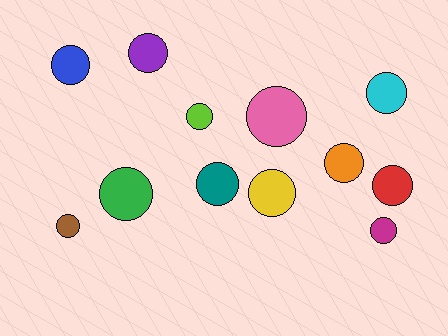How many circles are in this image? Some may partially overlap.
There are 12 circles.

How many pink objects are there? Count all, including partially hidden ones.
There is 1 pink object.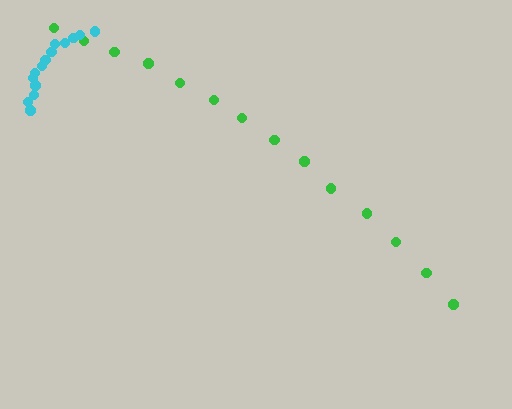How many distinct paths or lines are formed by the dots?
There are 2 distinct paths.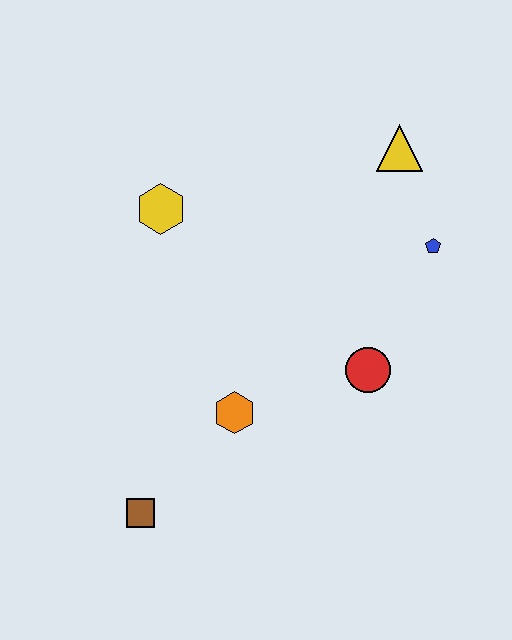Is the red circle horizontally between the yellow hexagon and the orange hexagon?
No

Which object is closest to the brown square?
The orange hexagon is closest to the brown square.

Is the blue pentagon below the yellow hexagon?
Yes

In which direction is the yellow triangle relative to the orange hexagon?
The yellow triangle is above the orange hexagon.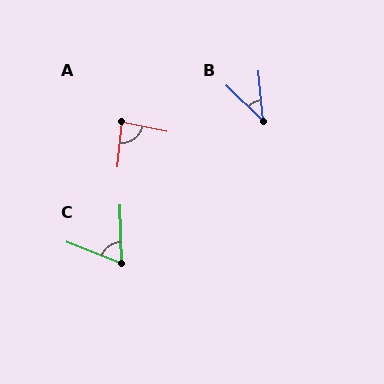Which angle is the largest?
A, at approximately 84 degrees.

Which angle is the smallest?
B, at approximately 41 degrees.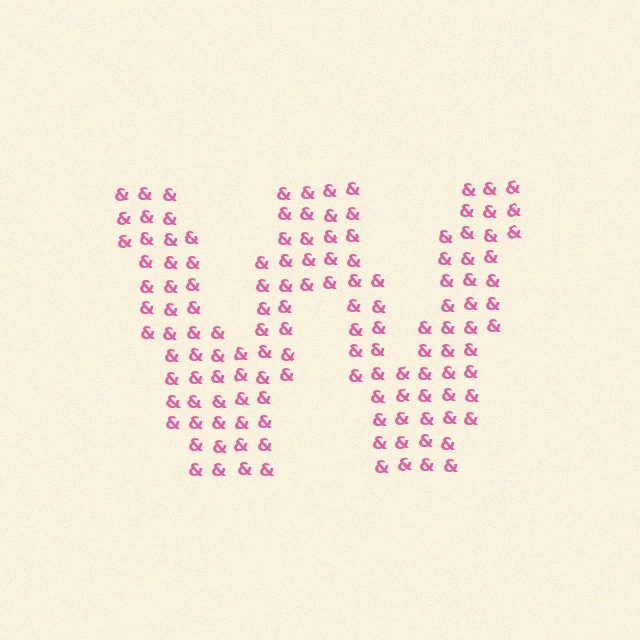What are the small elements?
The small elements are ampersands.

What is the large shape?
The large shape is the letter W.